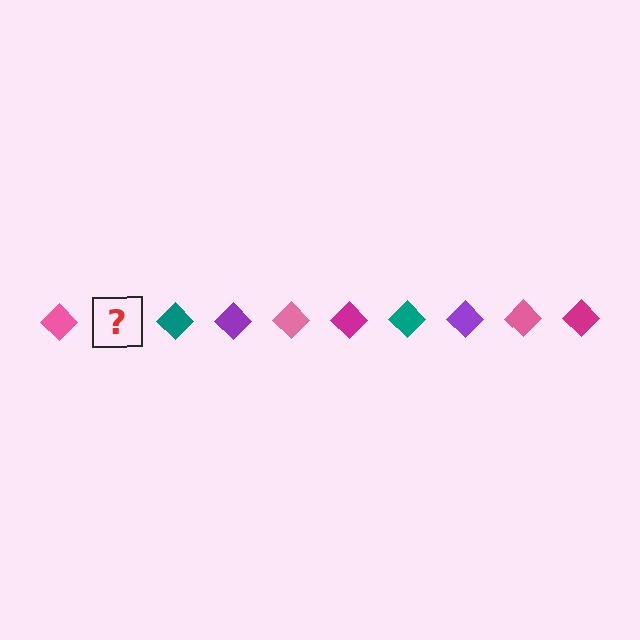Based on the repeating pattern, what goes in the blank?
The blank should be a magenta diamond.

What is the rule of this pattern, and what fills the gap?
The rule is that the pattern cycles through pink, magenta, teal, purple diamonds. The gap should be filled with a magenta diamond.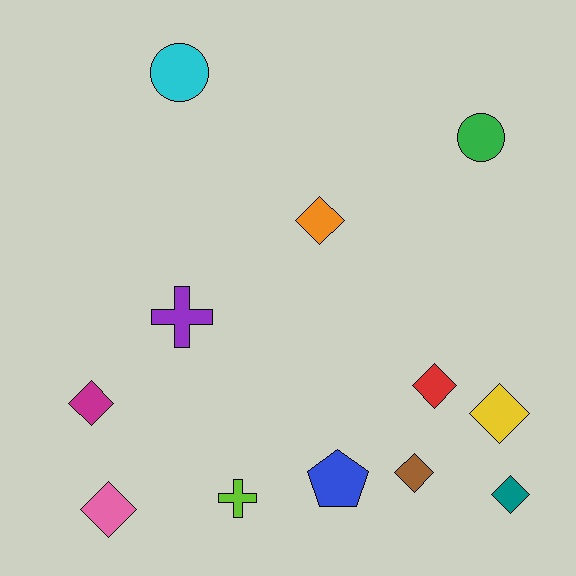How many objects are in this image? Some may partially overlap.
There are 12 objects.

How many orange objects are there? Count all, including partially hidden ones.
There is 1 orange object.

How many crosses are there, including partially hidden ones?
There are 2 crosses.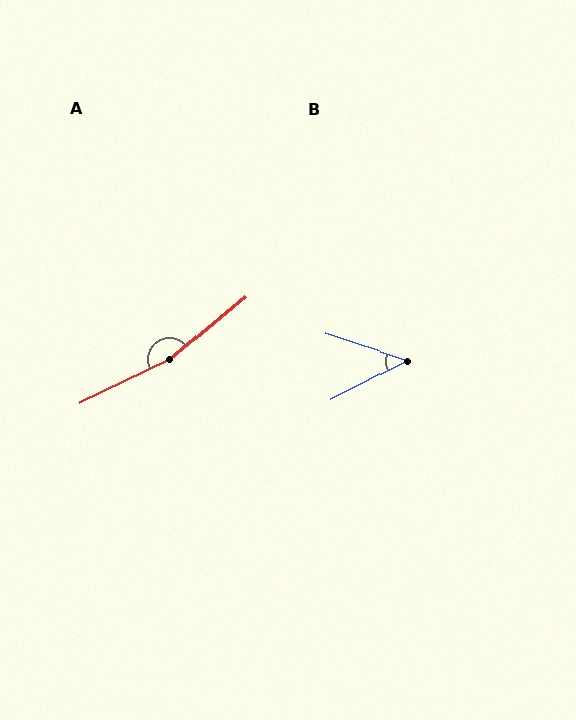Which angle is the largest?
A, at approximately 166 degrees.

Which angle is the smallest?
B, at approximately 45 degrees.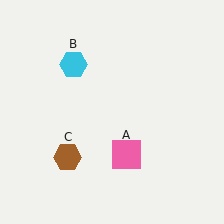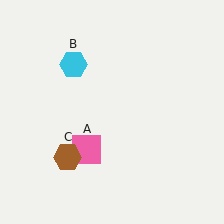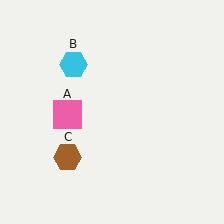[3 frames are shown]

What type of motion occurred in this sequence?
The pink square (object A) rotated clockwise around the center of the scene.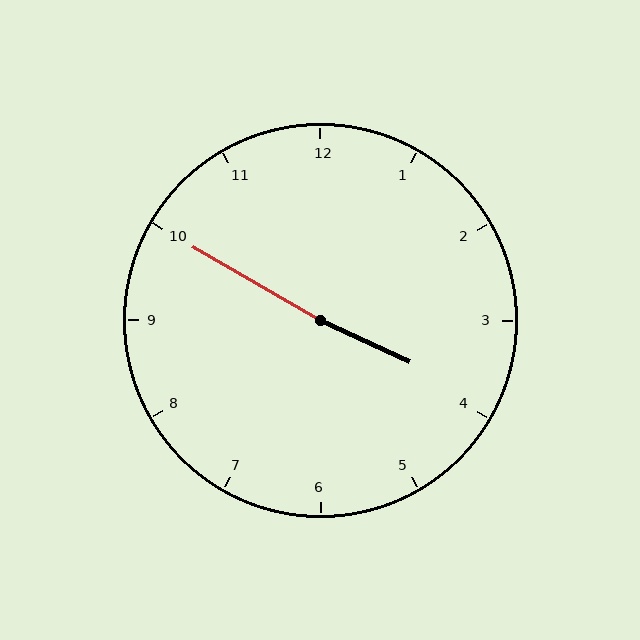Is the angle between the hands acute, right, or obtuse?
It is obtuse.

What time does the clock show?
3:50.